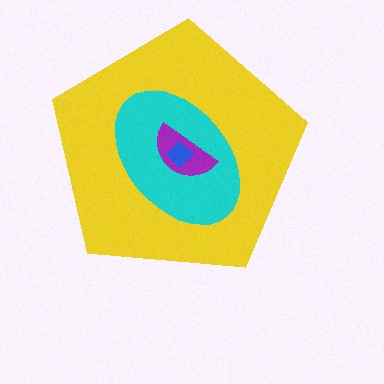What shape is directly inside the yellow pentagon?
The cyan ellipse.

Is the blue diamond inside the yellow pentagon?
Yes.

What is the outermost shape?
The yellow pentagon.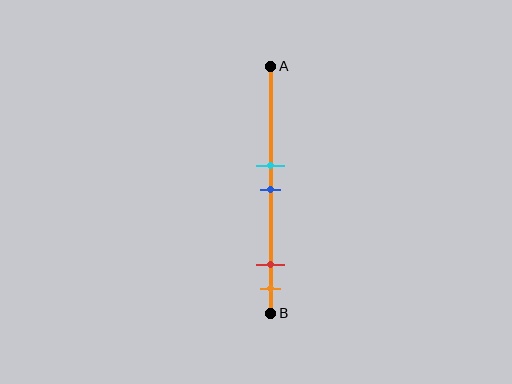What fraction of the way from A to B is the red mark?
The red mark is approximately 80% (0.8) of the way from A to B.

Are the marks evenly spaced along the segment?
No, the marks are not evenly spaced.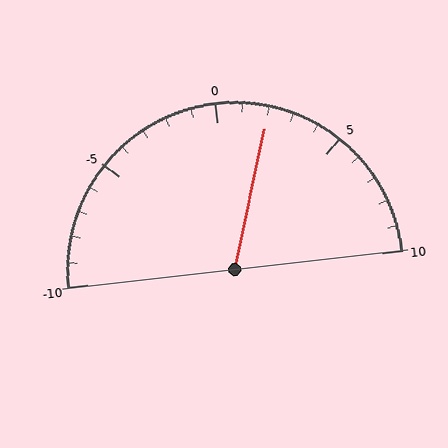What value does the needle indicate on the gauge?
The needle indicates approximately 2.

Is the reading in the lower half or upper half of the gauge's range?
The reading is in the upper half of the range (-10 to 10).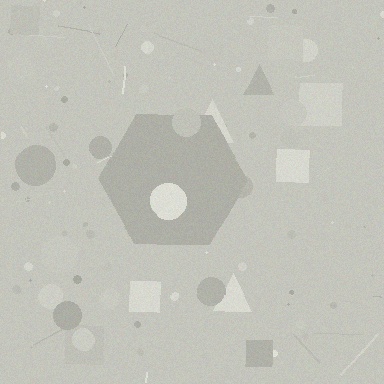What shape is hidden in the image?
A hexagon is hidden in the image.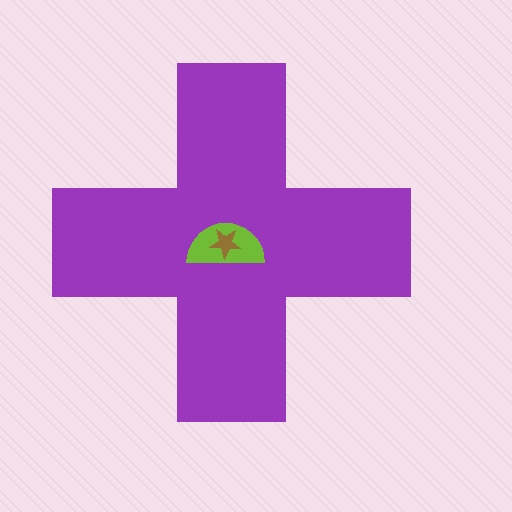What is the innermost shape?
The brown star.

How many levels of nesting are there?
3.